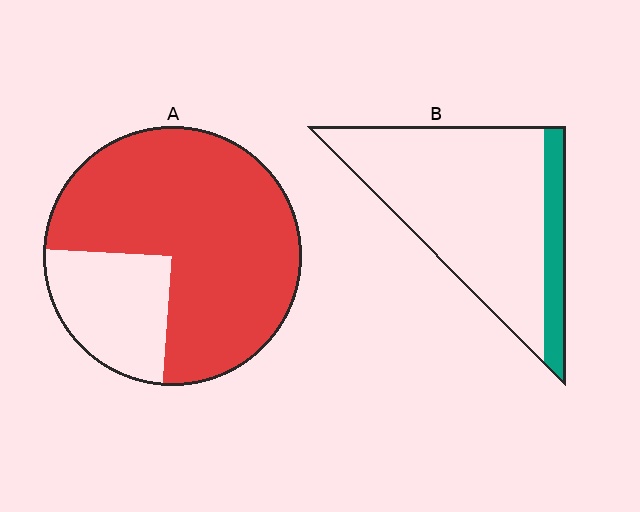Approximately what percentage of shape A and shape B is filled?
A is approximately 75% and B is approximately 15%.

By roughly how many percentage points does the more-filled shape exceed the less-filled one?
By roughly 60 percentage points (A over B).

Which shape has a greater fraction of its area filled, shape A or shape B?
Shape A.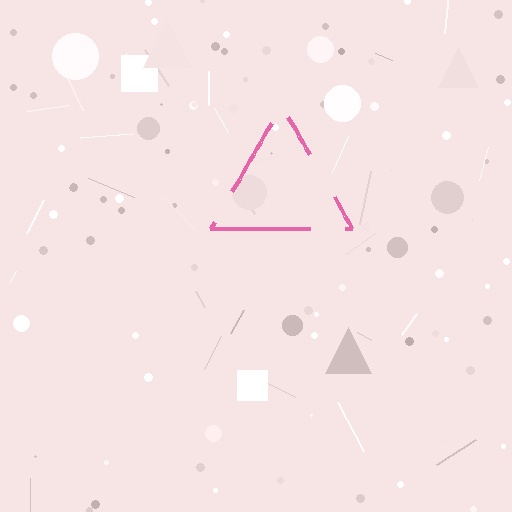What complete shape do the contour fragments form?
The contour fragments form a triangle.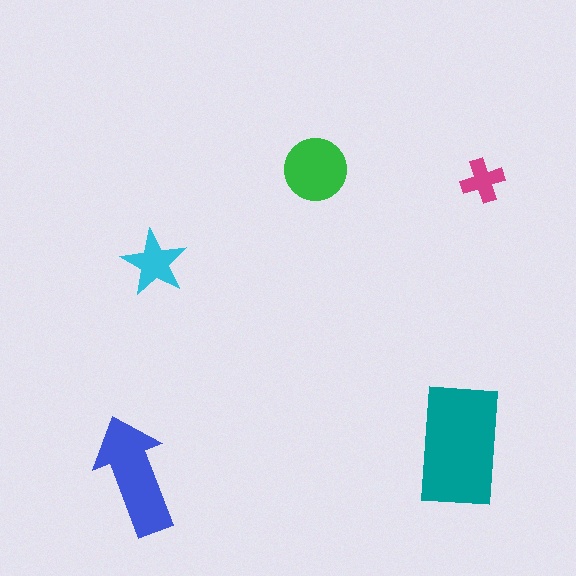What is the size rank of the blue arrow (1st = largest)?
2nd.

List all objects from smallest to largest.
The magenta cross, the cyan star, the green circle, the blue arrow, the teal rectangle.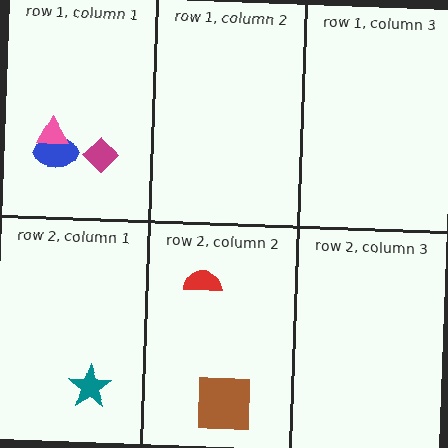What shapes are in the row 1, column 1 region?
The blue ellipse, the magenta diamond, the pink triangle.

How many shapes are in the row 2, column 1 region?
1.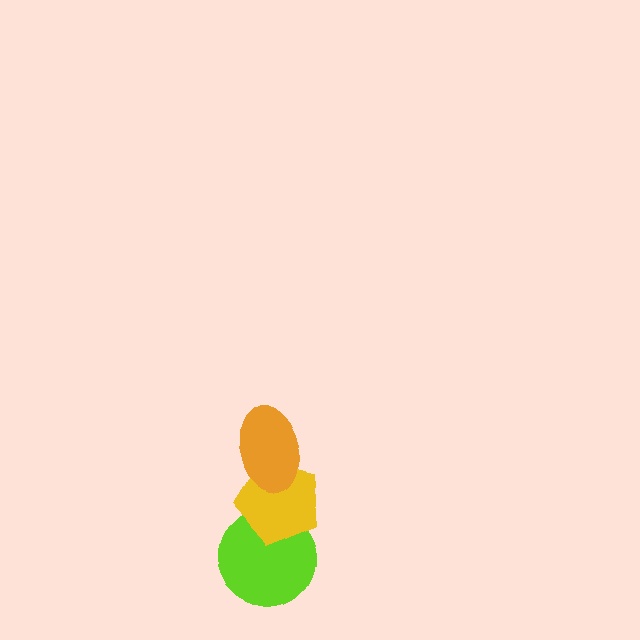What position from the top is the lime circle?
The lime circle is 3rd from the top.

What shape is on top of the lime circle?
The yellow pentagon is on top of the lime circle.